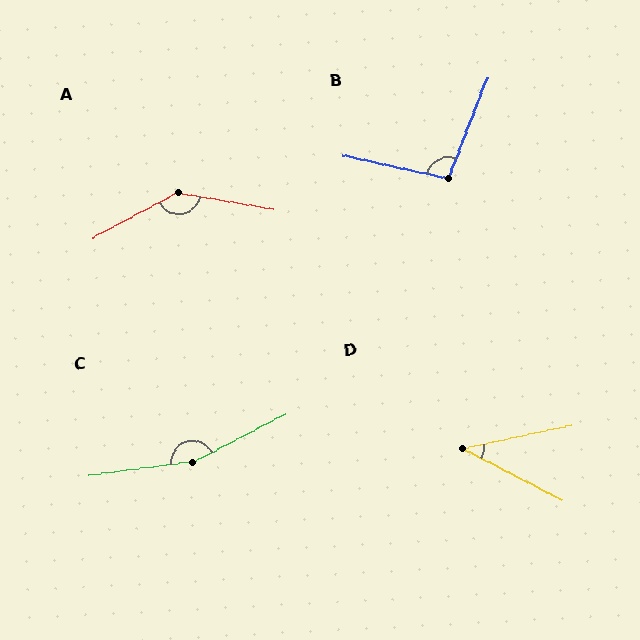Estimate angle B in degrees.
Approximately 99 degrees.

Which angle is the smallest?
D, at approximately 39 degrees.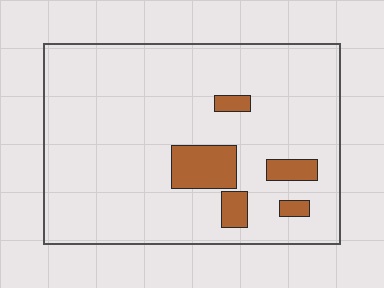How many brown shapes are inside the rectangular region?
5.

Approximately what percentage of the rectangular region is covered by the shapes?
Approximately 10%.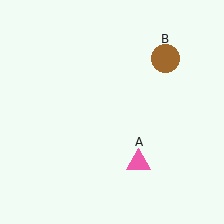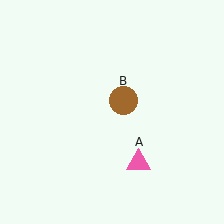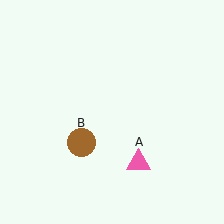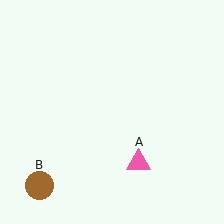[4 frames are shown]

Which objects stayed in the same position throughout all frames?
Pink triangle (object A) remained stationary.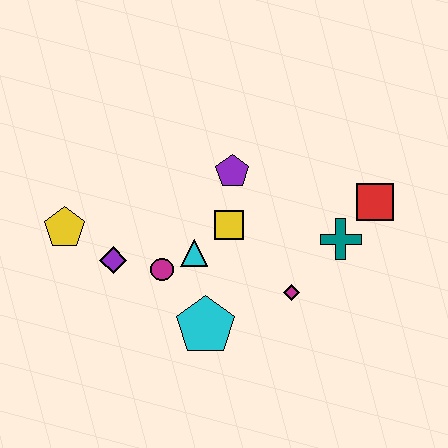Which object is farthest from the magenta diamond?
The yellow pentagon is farthest from the magenta diamond.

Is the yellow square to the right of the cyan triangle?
Yes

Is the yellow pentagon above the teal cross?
Yes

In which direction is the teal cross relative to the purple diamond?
The teal cross is to the right of the purple diamond.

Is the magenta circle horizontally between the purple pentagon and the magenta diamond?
No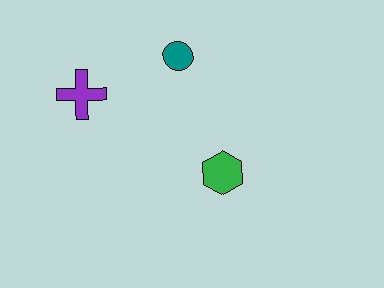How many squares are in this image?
There are no squares.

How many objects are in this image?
There are 3 objects.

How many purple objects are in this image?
There is 1 purple object.